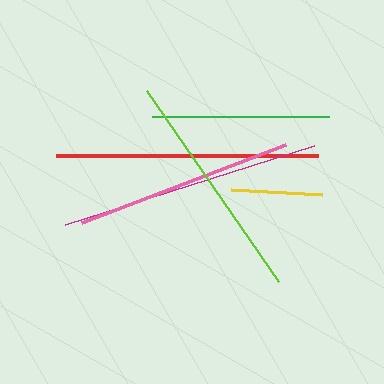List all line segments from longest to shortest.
From longest to shortest: red, magenta, lime, pink, green, yellow.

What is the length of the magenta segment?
The magenta segment is approximately 261 pixels long.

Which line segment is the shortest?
The yellow line is the shortest at approximately 91 pixels.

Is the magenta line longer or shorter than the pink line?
The magenta line is longer than the pink line.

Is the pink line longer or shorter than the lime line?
The lime line is longer than the pink line.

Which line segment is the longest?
The red line is the longest at approximately 261 pixels.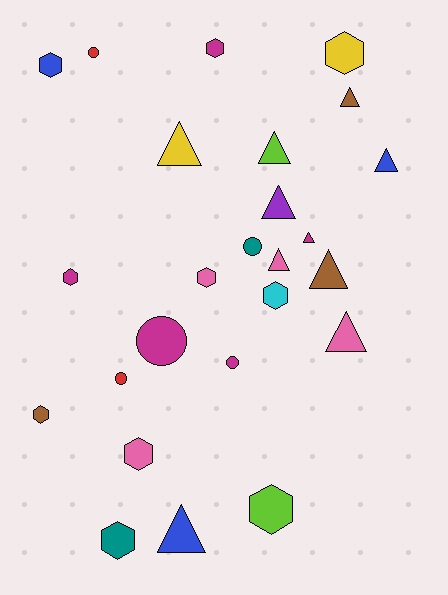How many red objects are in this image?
There are 2 red objects.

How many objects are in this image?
There are 25 objects.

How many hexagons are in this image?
There are 10 hexagons.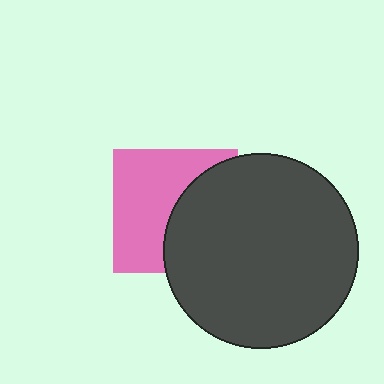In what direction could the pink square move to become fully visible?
The pink square could move left. That would shift it out from behind the dark gray circle entirely.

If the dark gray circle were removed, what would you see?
You would see the complete pink square.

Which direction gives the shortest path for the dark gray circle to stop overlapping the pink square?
Moving right gives the shortest separation.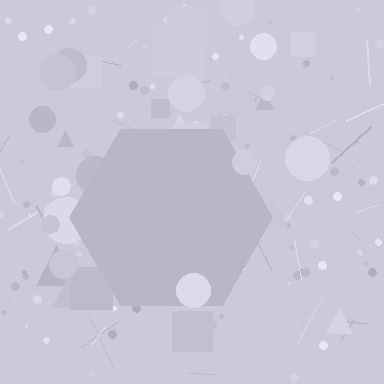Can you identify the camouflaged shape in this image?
The camouflaged shape is a hexagon.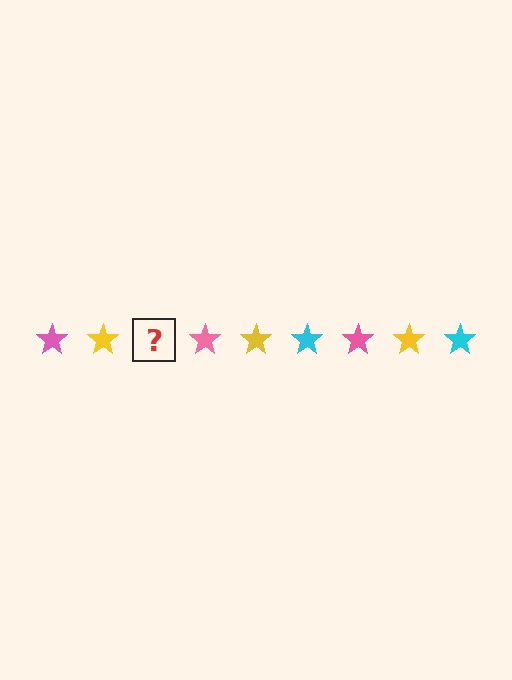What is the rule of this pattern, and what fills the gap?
The rule is that the pattern cycles through pink, yellow, cyan stars. The gap should be filled with a cyan star.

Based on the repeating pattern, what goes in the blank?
The blank should be a cyan star.